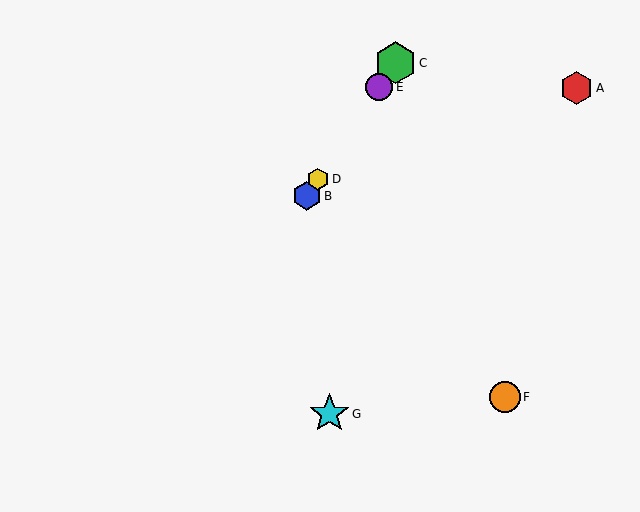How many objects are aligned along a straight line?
4 objects (B, C, D, E) are aligned along a straight line.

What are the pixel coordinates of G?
Object G is at (329, 414).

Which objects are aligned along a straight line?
Objects B, C, D, E are aligned along a straight line.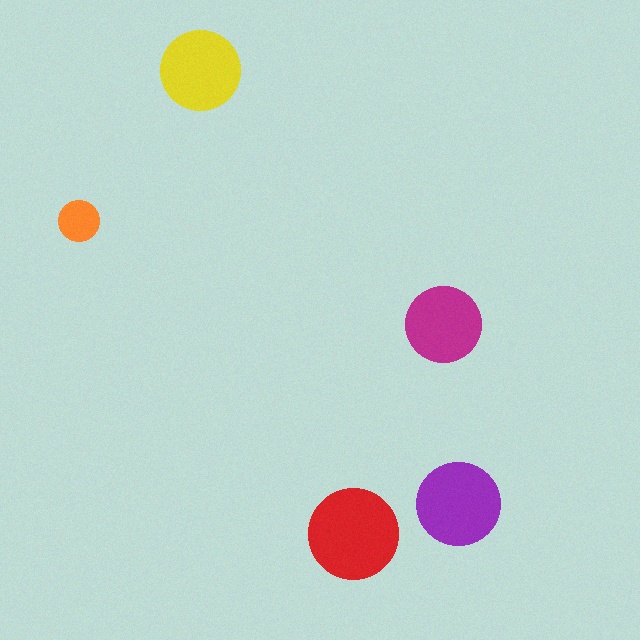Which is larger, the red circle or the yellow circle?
The red one.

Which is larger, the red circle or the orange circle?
The red one.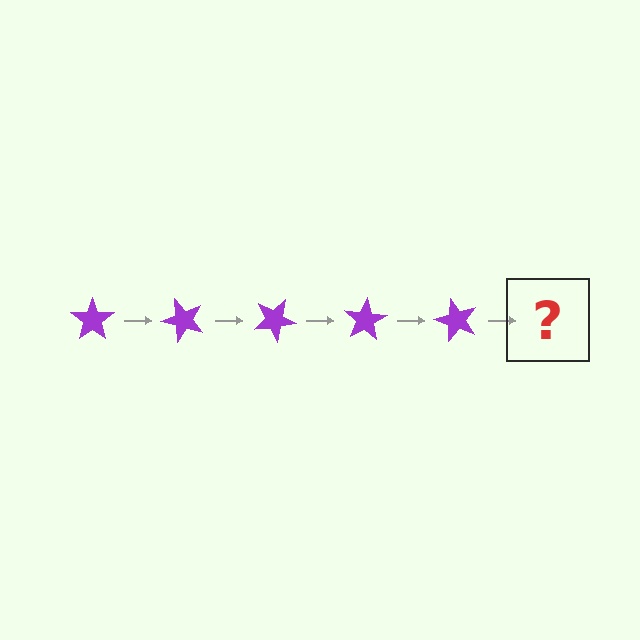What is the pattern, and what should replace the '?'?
The pattern is that the star rotates 50 degrees each step. The '?' should be a purple star rotated 250 degrees.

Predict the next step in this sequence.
The next step is a purple star rotated 250 degrees.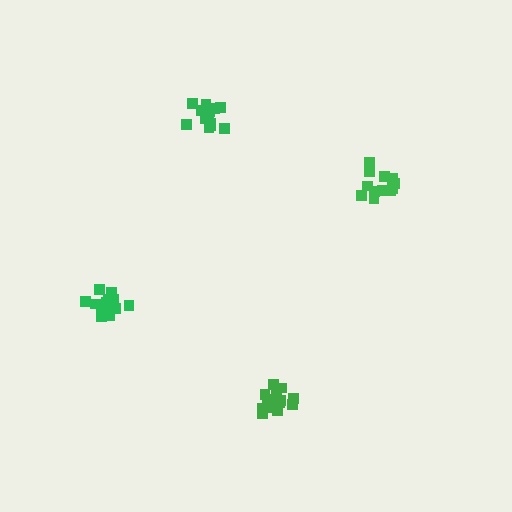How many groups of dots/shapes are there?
There are 4 groups.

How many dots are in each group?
Group 1: 13 dots, Group 2: 16 dots, Group 3: 15 dots, Group 4: 14 dots (58 total).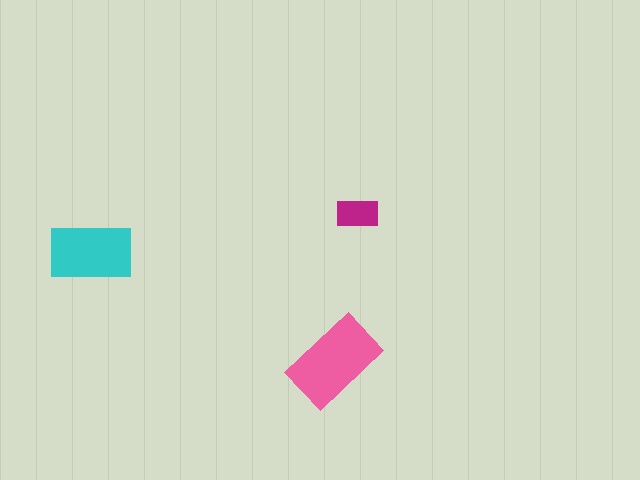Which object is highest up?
The magenta rectangle is topmost.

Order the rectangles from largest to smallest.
the pink one, the cyan one, the magenta one.